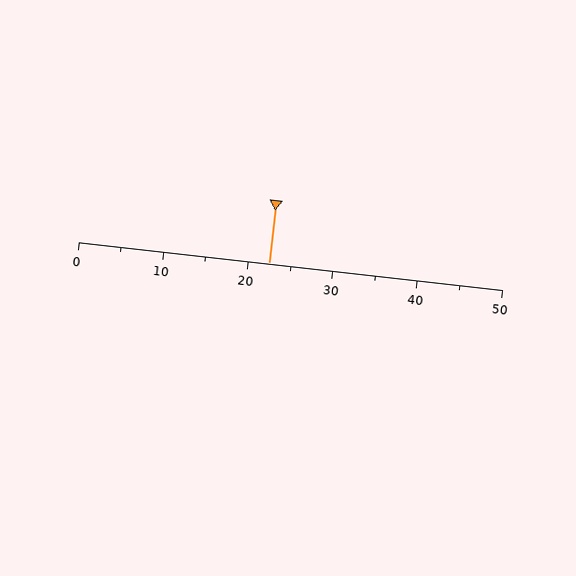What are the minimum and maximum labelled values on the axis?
The axis runs from 0 to 50.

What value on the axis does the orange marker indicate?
The marker indicates approximately 22.5.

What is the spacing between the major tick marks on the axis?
The major ticks are spaced 10 apart.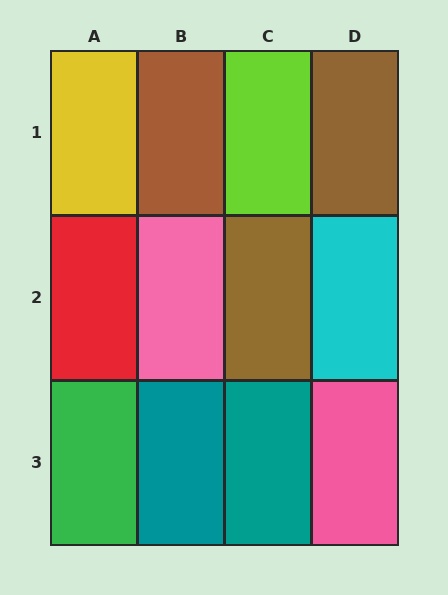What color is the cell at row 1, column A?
Yellow.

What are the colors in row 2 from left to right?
Red, pink, brown, cyan.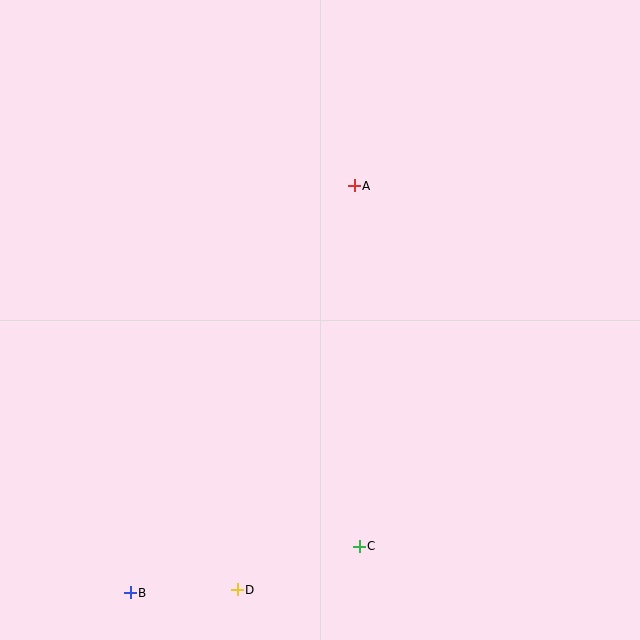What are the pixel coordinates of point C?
Point C is at (359, 546).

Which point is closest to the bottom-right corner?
Point C is closest to the bottom-right corner.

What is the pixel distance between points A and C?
The distance between A and C is 361 pixels.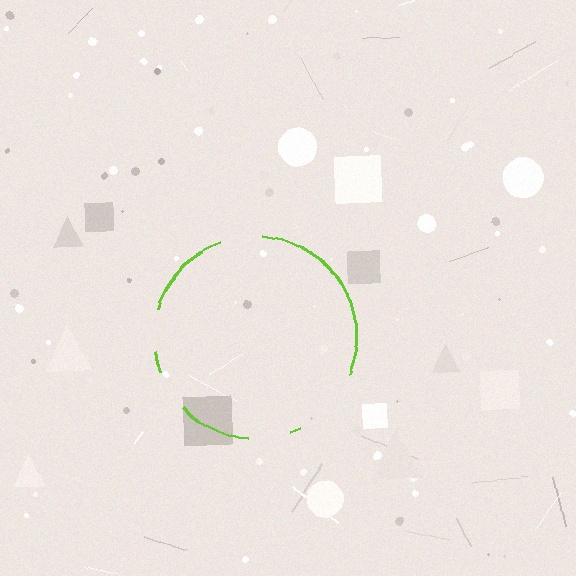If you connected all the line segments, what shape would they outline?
They would outline a circle.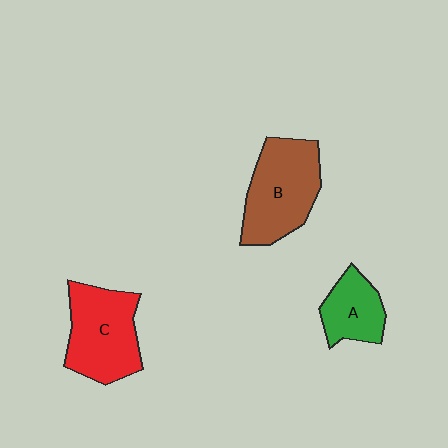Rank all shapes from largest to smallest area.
From largest to smallest: B (brown), C (red), A (green).